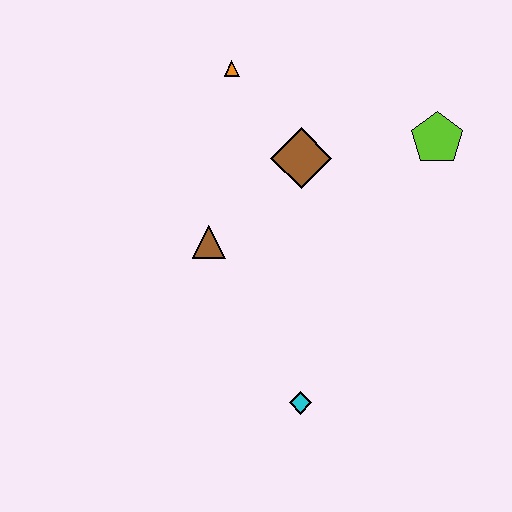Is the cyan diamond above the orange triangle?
No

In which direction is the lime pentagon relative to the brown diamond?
The lime pentagon is to the right of the brown diamond.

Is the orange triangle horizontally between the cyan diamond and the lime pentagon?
No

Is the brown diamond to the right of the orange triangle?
Yes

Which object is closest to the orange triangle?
The brown diamond is closest to the orange triangle.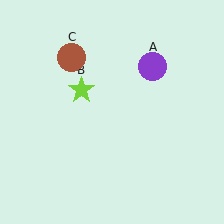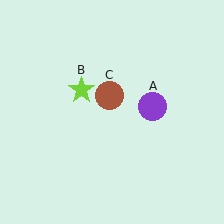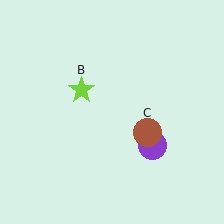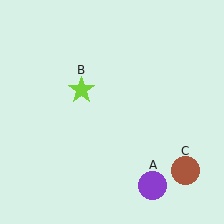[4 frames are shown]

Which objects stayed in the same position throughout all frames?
Lime star (object B) remained stationary.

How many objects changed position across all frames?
2 objects changed position: purple circle (object A), brown circle (object C).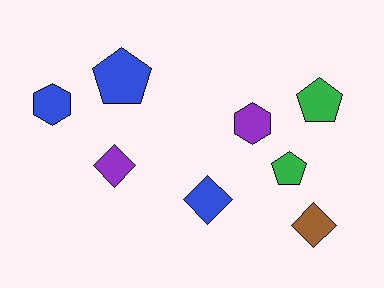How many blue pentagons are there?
There is 1 blue pentagon.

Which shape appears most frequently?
Diamond, with 3 objects.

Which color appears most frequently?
Blue, with 3 objects.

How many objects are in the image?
There are 8 objects.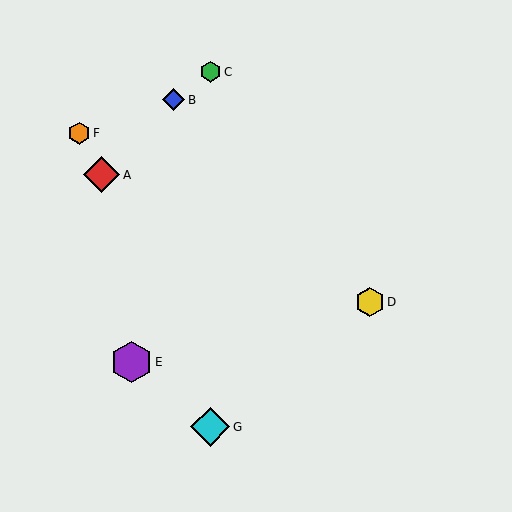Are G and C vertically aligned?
Yes, both are at x≈210.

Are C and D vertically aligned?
No, C is at x≈210 and D is at x≈370.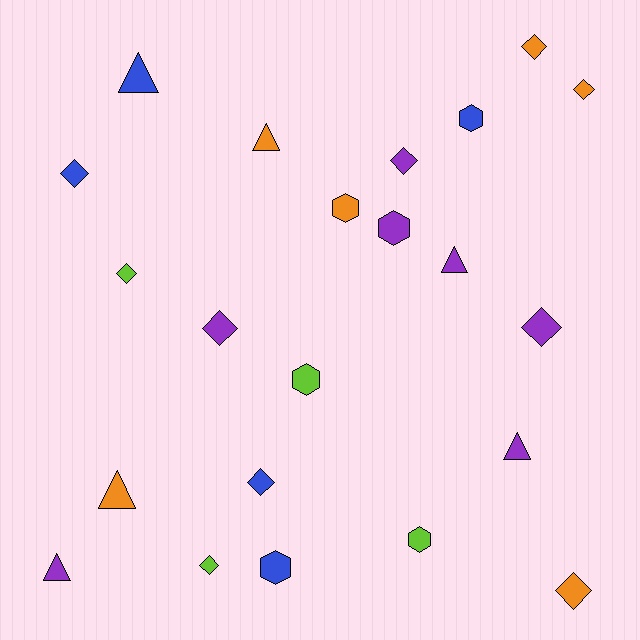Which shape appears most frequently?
Diamond, with 10 objects.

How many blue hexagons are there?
There are 2 blue hexagons.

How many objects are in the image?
There are 22 objects.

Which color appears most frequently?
Purple, with 7 objects.